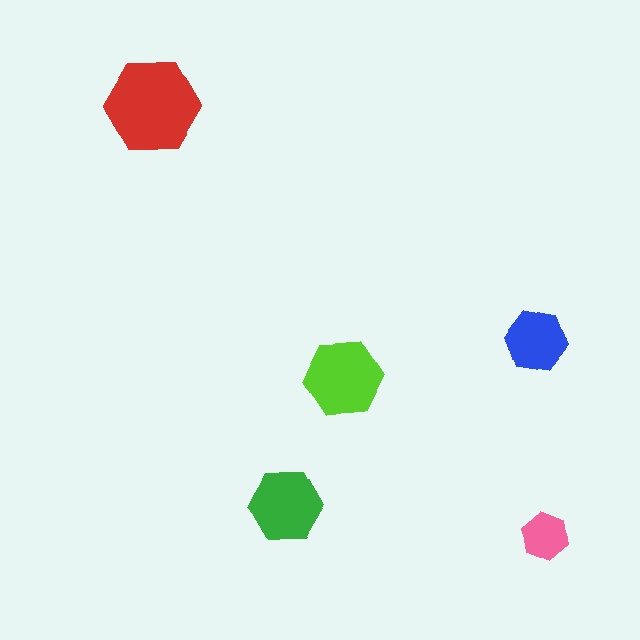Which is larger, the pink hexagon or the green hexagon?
The green one.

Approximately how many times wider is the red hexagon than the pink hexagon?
About 2 times wider.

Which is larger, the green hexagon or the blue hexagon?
The green one.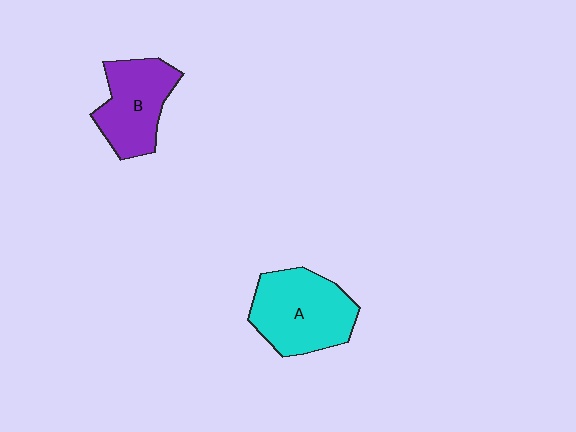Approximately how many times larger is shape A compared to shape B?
Approximately 1.2 times.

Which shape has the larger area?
Shape A (cyan).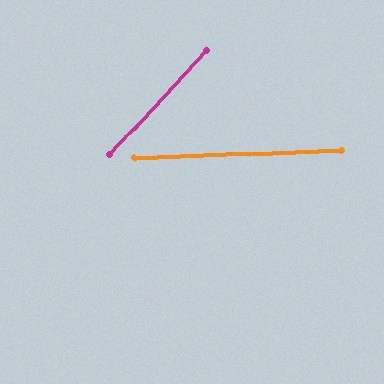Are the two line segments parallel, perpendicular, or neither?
Neither parallel nor perpendicular — they differ by about 45°.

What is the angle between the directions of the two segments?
Approximately 45 degrees.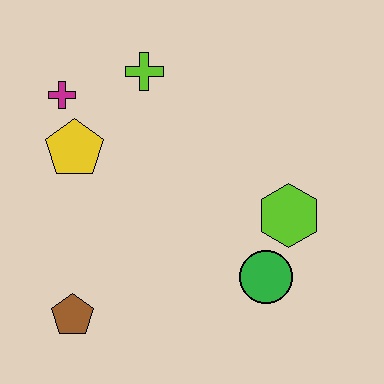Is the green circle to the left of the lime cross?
No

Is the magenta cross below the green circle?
No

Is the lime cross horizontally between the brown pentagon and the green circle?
Yes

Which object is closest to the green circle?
The lime hexagon is closest to the green circle.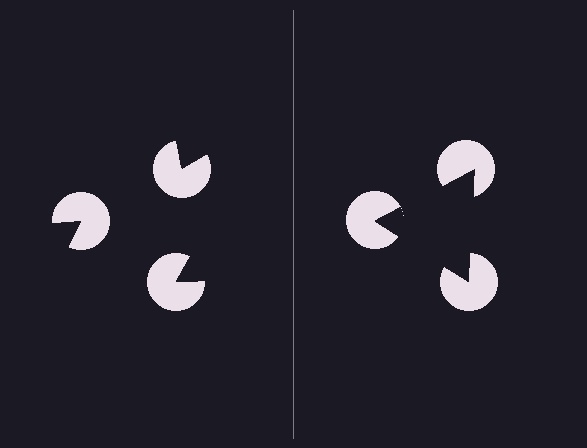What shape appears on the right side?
An illusory triangle.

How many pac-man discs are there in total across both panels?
6 — 3 on each side.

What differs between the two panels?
The pac-man discs are positioned identically on both sides; only the wedge orientations differ. On the right they align to a triangle; on the left they are misaligned.